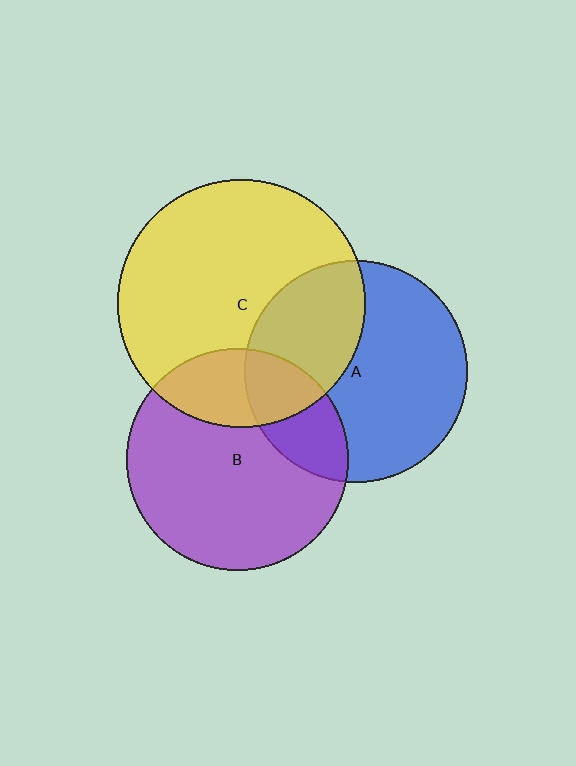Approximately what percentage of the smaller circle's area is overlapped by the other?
Approximately 20%.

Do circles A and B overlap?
Yes.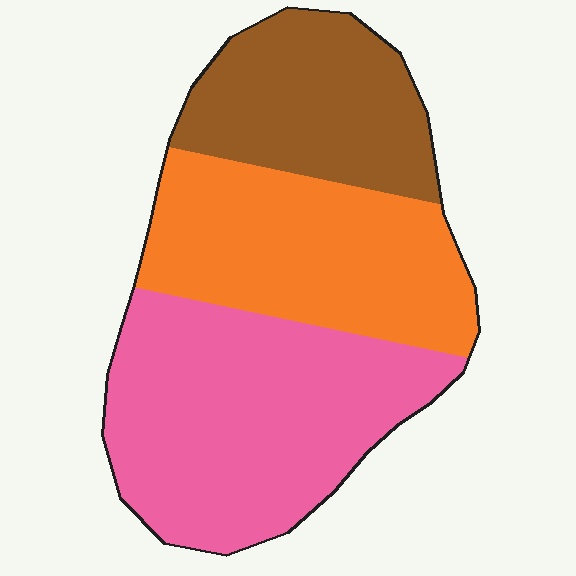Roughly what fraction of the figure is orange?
Orange takes up about one third (1/3) of the figure.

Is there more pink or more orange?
Pink.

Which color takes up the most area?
Pink, at roughly 45%.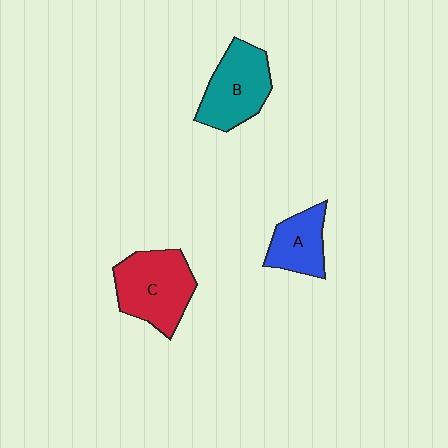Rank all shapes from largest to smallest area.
From largest to smallest: C (red), B (teal), A (blue).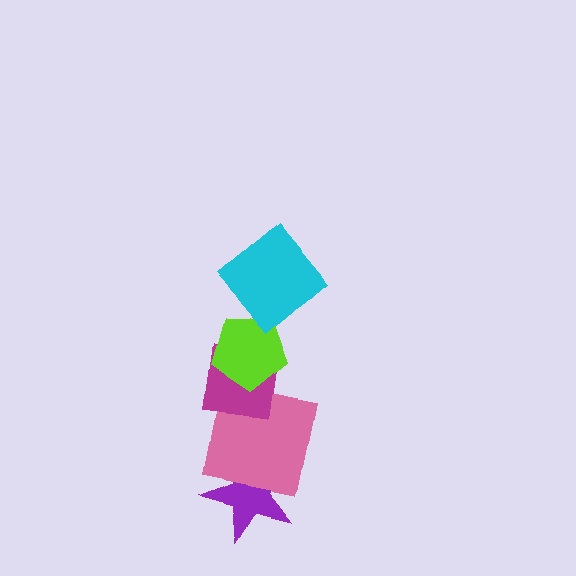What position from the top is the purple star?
The purple star is 5th from the top.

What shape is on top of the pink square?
The magenta square is on top of the pink square.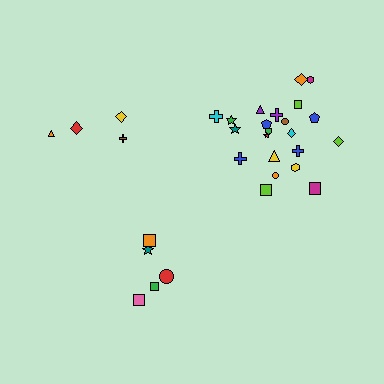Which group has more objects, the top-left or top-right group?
The top-right group.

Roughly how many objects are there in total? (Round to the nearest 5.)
Roughly 30 objects in total.